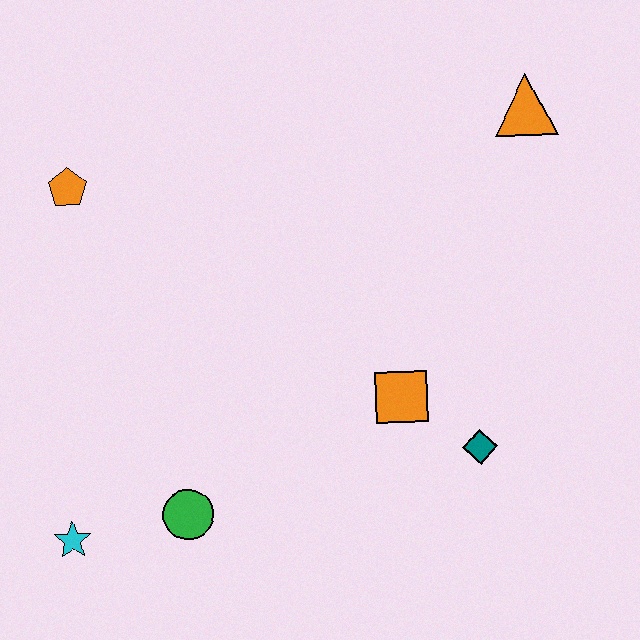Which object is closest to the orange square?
The teal diamond is closest to the orange square.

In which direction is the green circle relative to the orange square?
The green circle is to the left of the orange square.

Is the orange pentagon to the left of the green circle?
Yes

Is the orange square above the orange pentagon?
No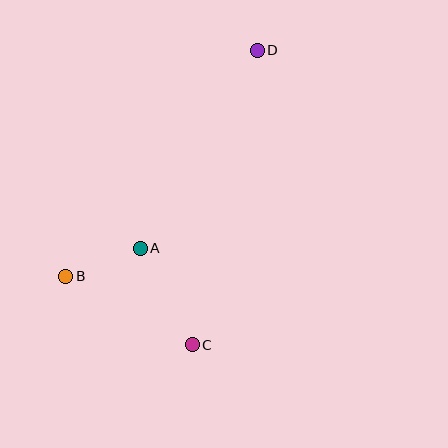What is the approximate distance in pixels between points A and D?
The distance between A and D is approximately 230 pixels.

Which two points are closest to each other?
Points A and B are closest to each other.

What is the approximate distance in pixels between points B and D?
The distance between B and D is approximately 296 pixels.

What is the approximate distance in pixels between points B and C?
The distance between B and C is approximately 144 pixels.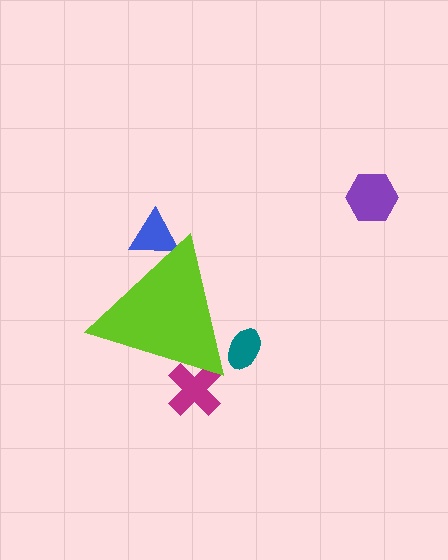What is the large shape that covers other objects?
A lime triangle.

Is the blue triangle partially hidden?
Yes, the blue triangle is partially hidden behind the lime triangle.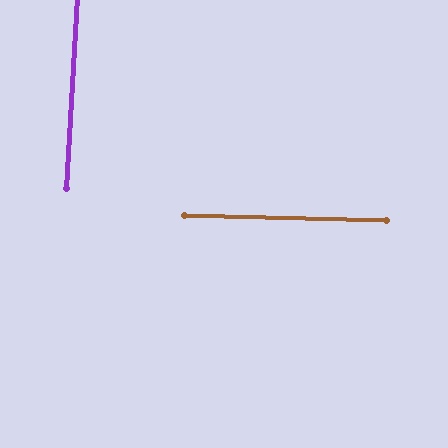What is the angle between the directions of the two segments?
Approximately 89 degrees.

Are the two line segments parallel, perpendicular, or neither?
Perpendicular — they meet at approximately 89°.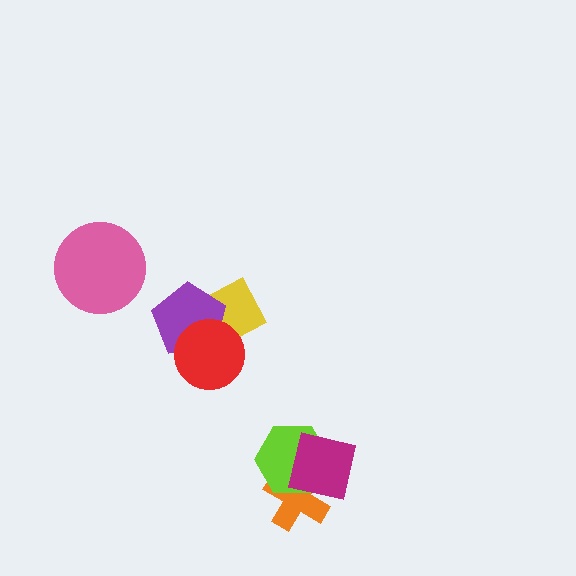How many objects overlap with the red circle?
2 objects overlap with the red circle.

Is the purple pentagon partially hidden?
Yes, it is partially covered by another shape.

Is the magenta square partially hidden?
No, no other shape covers it.